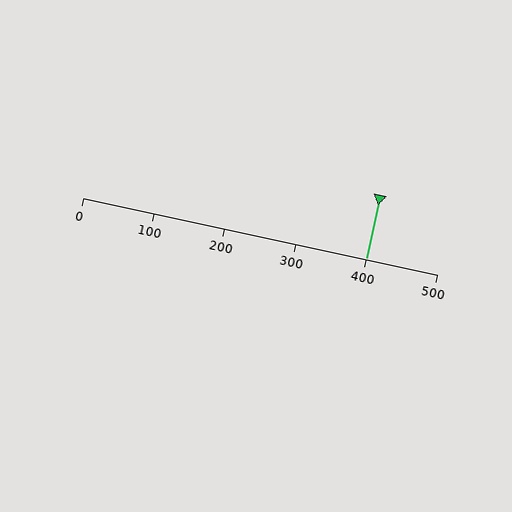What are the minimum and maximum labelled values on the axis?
The axis runs from 0 to 500.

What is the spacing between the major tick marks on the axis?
The major ticks are spaced 100 apart.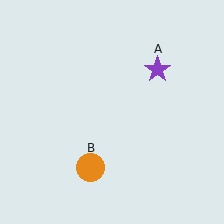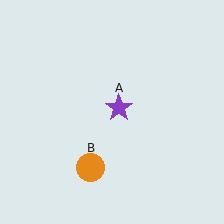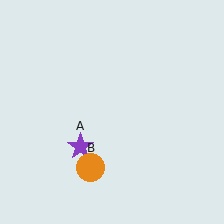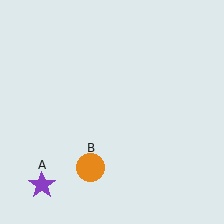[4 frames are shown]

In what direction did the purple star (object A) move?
The purple star (object A) moved down and to the left.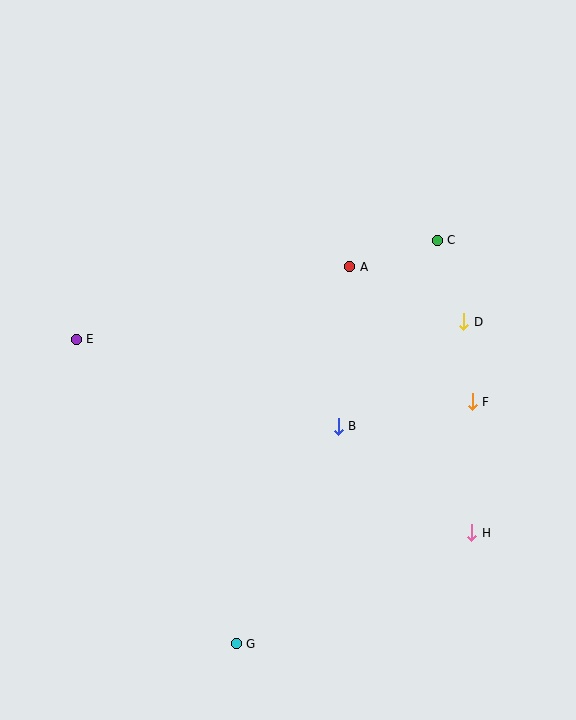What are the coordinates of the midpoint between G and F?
The midpoint between G and F is at (354, 523).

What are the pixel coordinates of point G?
Point G is at (236, 644).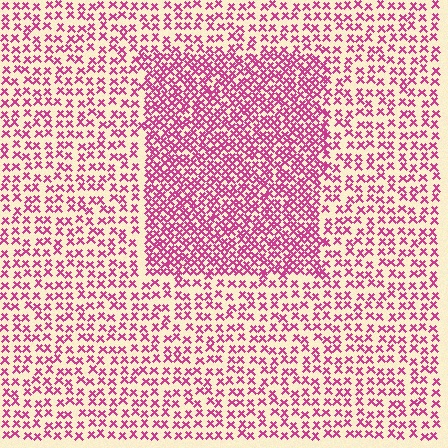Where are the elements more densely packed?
The elements are more densely packed inside the rectangle boundary.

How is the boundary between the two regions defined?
The boundary is defined by a change in element density (approximately 2.0x ratio). All elements are the same color, size, and shape.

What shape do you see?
I see a rectangle.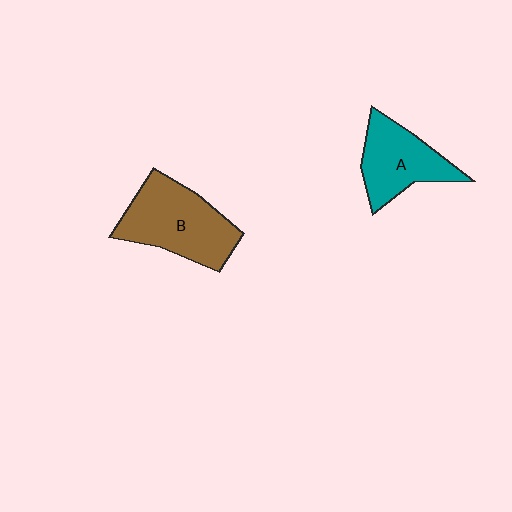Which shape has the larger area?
Shape B (brown).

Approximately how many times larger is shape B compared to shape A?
Approximately 1.3 times.